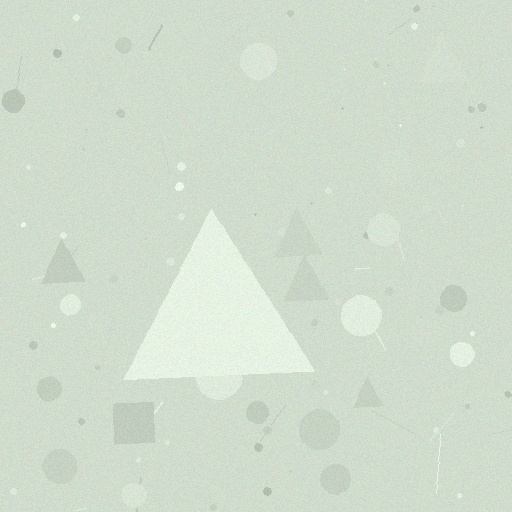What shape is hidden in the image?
A triangle is hidden in the image.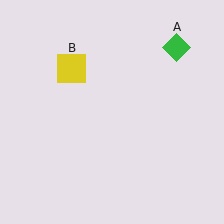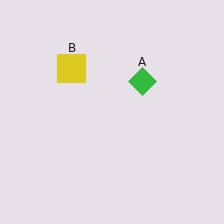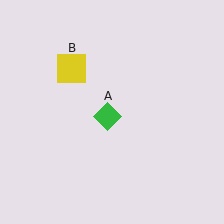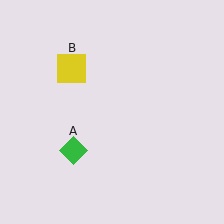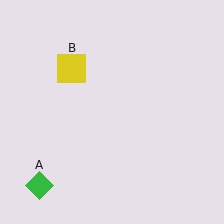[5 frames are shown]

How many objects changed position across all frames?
1 object changed position: green diamond (object A).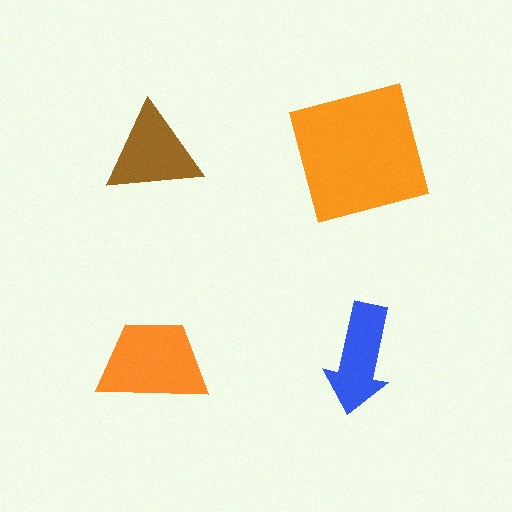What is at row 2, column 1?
An orange trapezoid.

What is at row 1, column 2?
An orange square.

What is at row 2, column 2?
A blue arrow.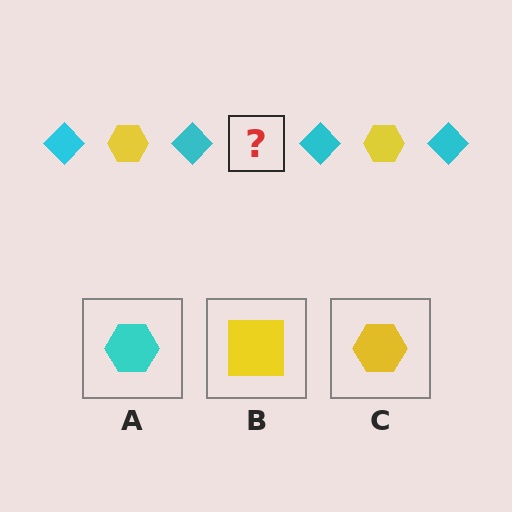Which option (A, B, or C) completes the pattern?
C.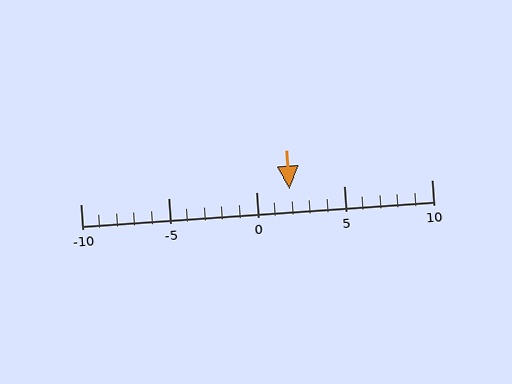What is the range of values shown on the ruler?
The ruler shows values from -10 to 10.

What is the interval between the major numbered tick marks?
The major tick marks are spaced 5 units apart.